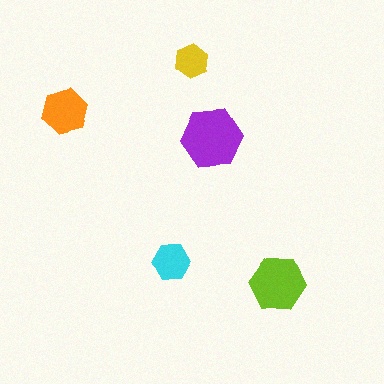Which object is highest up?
The yellow hexagon is topmost.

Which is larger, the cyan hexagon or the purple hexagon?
The purple one.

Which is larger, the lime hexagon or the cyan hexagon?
The lime one.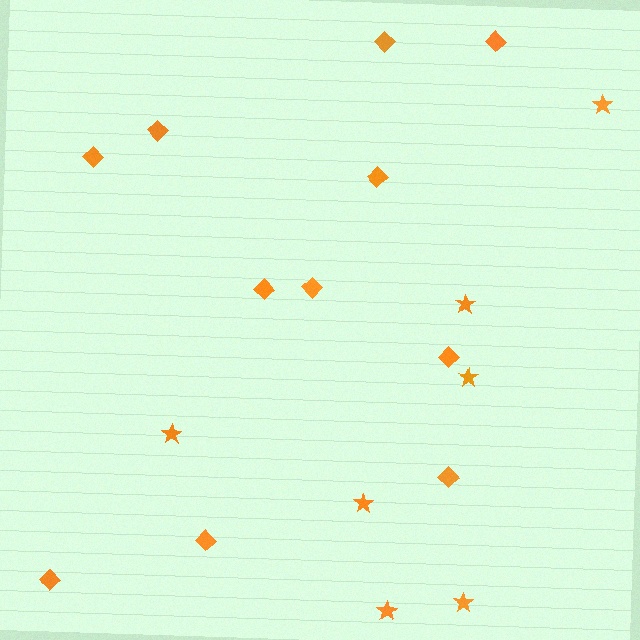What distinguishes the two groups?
There are 2 groups: one group of diamonds (11) and one group of stars (7).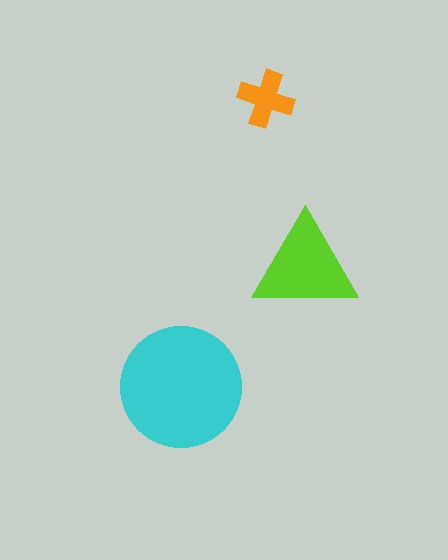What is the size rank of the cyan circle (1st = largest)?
1st.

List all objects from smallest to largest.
The orange cross, the lime triangle, the cyan circle.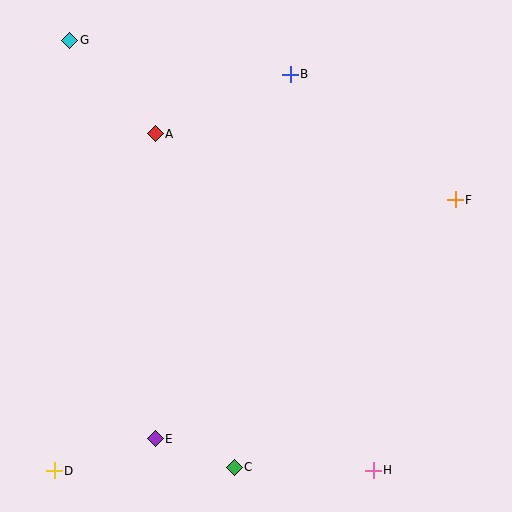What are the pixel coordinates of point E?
Point E is at (155, 439).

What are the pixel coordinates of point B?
Point B is at (290, 74).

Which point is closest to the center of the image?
Point A at (155, 134) is closest to the center.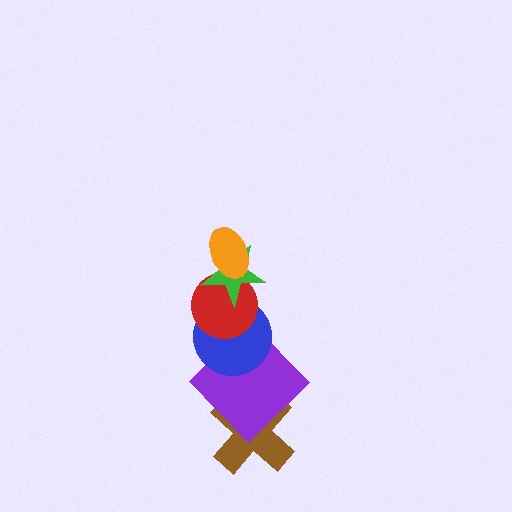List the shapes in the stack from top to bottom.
From top to bottom: the orange ellipse, the green star, the red circle, the blue circle, the purple diamond, the brown cross.